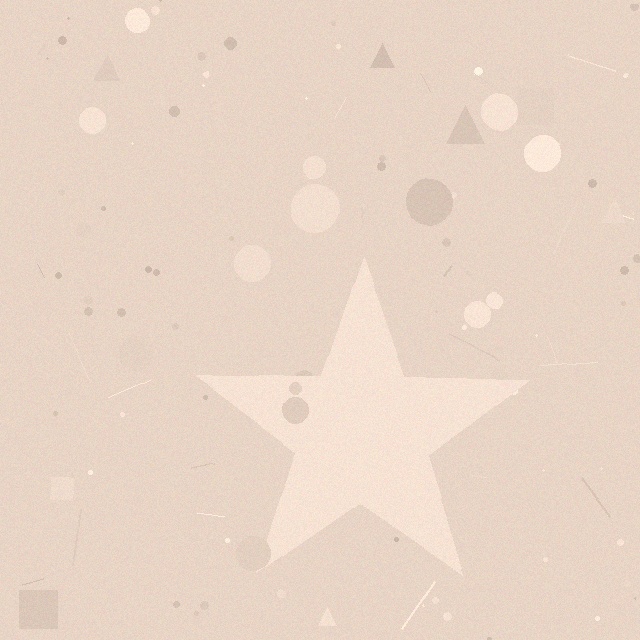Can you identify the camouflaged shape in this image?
The camouflaged shape is a star.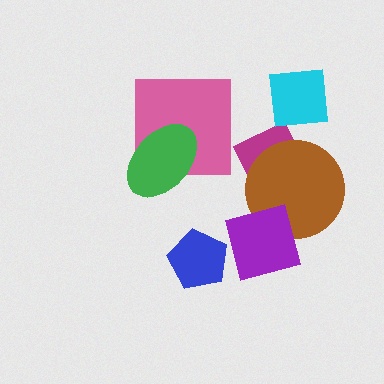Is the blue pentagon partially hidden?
Yes, it is partially covered by another shape.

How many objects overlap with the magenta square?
1 object overlaps with the magenta square.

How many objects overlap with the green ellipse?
1 object overlaps with the green ellipse.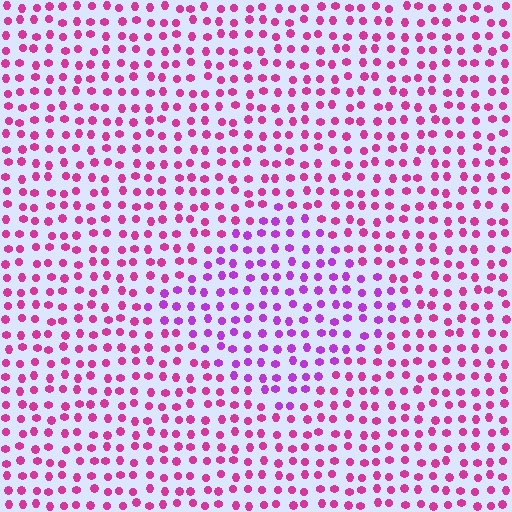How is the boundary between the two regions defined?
The boundary is defined purely by a slight shift in hue (about 32 degrees). Spacing, size, and orientation are identical on both sides.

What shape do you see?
I see a diamond.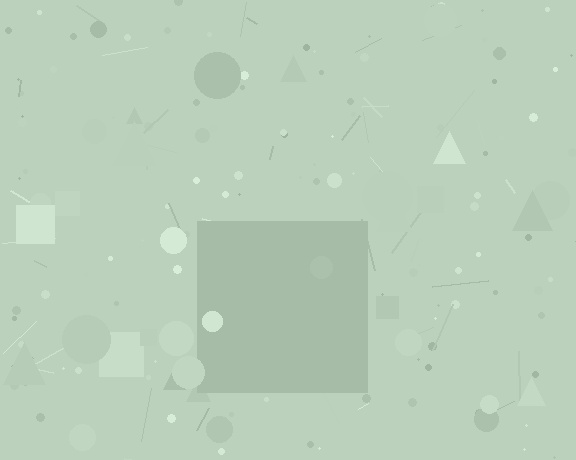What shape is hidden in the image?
A square is hidden in the image.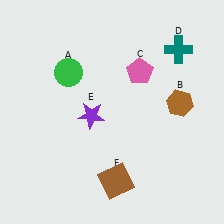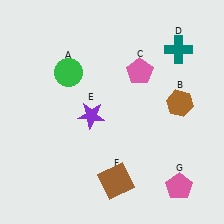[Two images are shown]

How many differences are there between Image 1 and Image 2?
There is 1 difference between the two images.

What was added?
A pink pentagon (G) was added in Image 2.